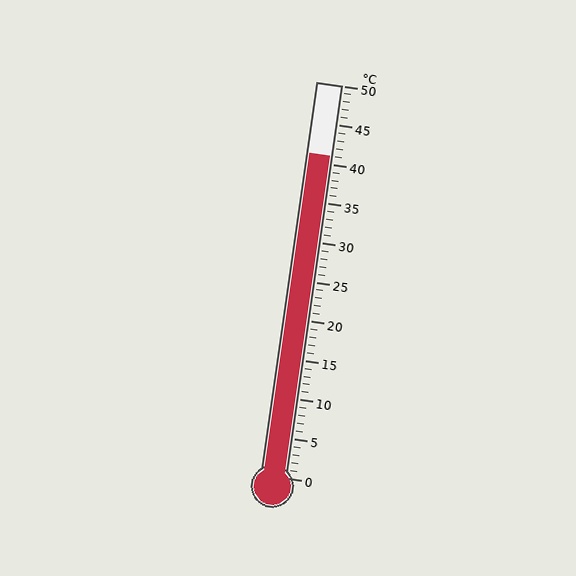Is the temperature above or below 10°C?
The temperature is above 10°C.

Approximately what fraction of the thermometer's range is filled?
The thermometer is filled to approximately 80% of its range.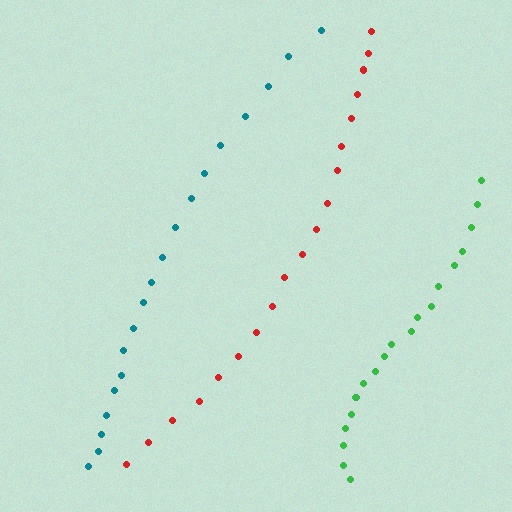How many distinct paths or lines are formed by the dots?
There are 3 distinct paths.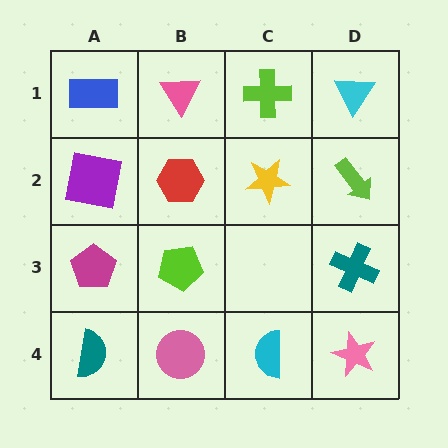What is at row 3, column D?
A teal cross.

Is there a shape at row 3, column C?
No, that cell is empty.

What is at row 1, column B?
A pink triangle.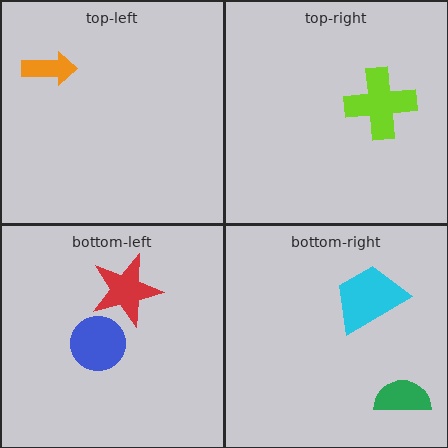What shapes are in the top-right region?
The lime cross.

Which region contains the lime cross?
The top-right region.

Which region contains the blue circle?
The bottom-left region.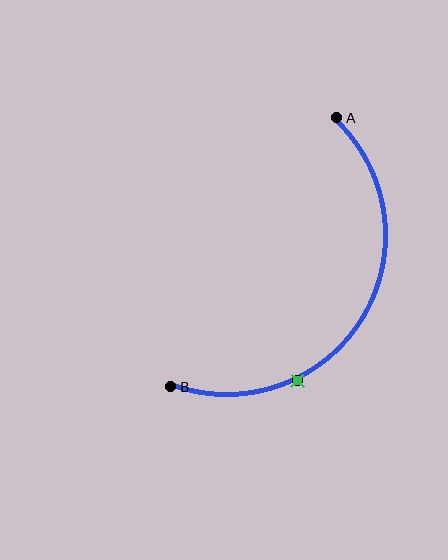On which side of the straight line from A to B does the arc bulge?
The arc bulges to the right of the straight line connecting A and B.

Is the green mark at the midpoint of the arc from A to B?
No. The green mark lies on the arc but is closer to endpoint B. The arc midpoint would be at the point on the curve equidistant along the arc from both A and B.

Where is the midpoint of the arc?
The arc midpoint is the point on the curve farthest from the straight line joining A and B. It sits to the right of that line.